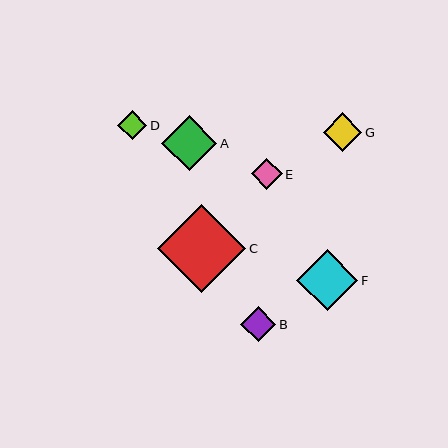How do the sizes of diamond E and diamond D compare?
Diamond E and diamond D are approximately the same size.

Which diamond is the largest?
Diamond C is the largest with a size of approximately 88 pixels.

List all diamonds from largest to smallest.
From largest to smallest: C, F, A, G, B, E, D.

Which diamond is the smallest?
Diamond D is the smallest with a size of approximately 29 pixels.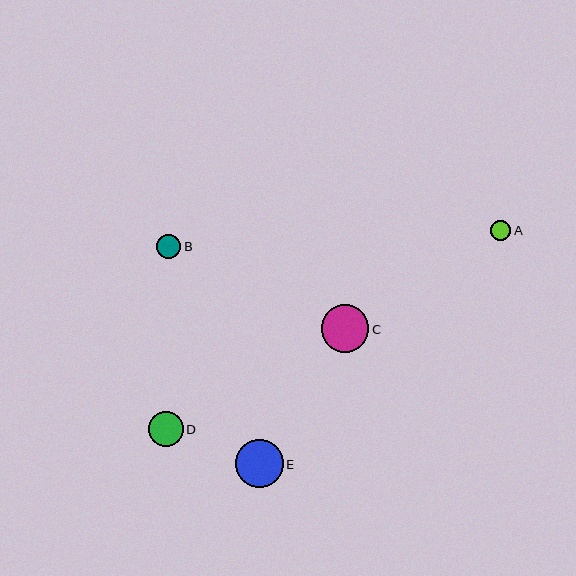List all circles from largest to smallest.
From largest to smallest: C, E, D, B, A.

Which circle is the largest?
Circle C is the largest with a size of approximately 48 pixels.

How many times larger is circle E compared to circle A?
Circle E is approximately 2.3 times the size of circle A.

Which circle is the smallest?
Circle A is the smallest with a size of approximately 20 pixels.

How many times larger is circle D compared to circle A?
Circle D is approximately 1.7 times the size of circle A.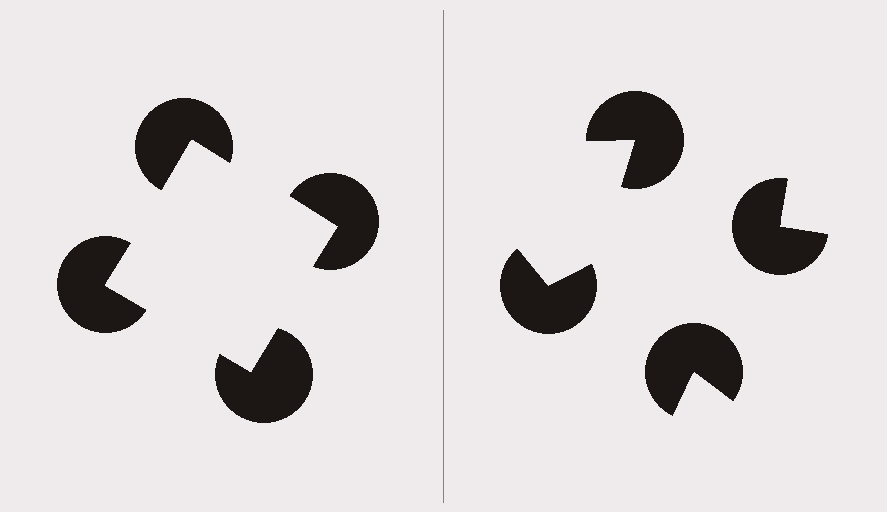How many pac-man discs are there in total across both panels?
8 — 4 on each side.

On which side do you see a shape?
An illusory square appears on the left side. On the right side the wedge cuts are rotated, so no coherent shape forms.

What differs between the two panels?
The pac-man discs are positioned identically on both sides; only the wedge orientations differ. On the left they align to a square; on the right they are misaligned.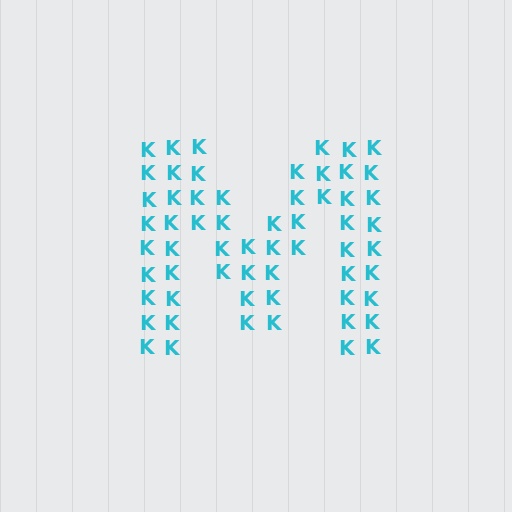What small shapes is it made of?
It is made of small letter K's.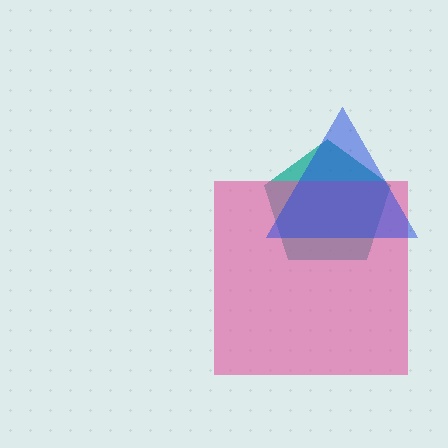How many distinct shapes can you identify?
There are 3 distinct shapes: a teal pentagon, a pink square, a blue triangle.